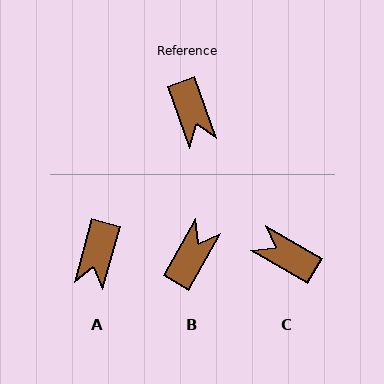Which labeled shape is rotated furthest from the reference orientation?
C, about 140 degrees away.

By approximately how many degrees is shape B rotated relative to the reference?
Approximately 131 degrees counter-clockwise.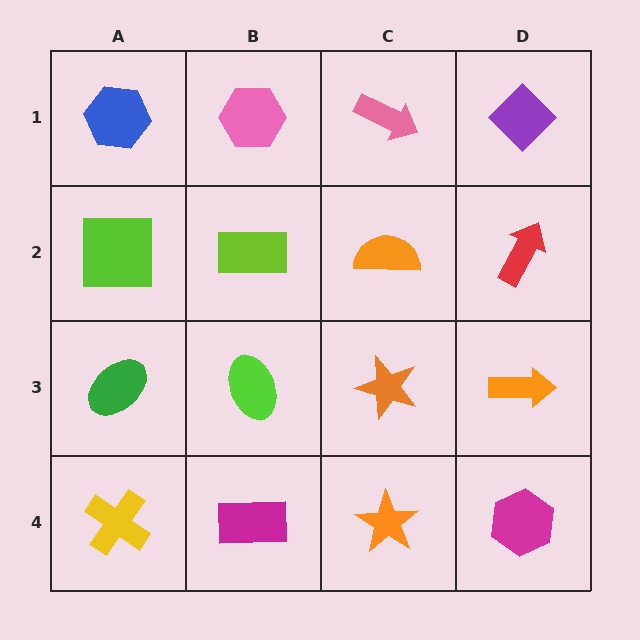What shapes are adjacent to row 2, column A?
A blue hexagon (row 1, column A), a green ellipse (row 3, column A), a lime rectangle (row 2, column B).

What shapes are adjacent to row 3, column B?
A lime rectangle (row 2, column B), a magenta rectangle (row 4, column B), a green ellipse (row 3, column A), an orange star (row 3, column C).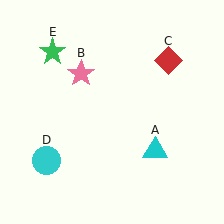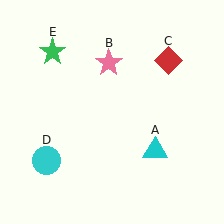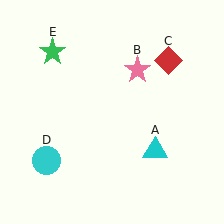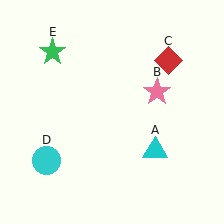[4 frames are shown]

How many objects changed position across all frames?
1 object changed position: pink star (object B).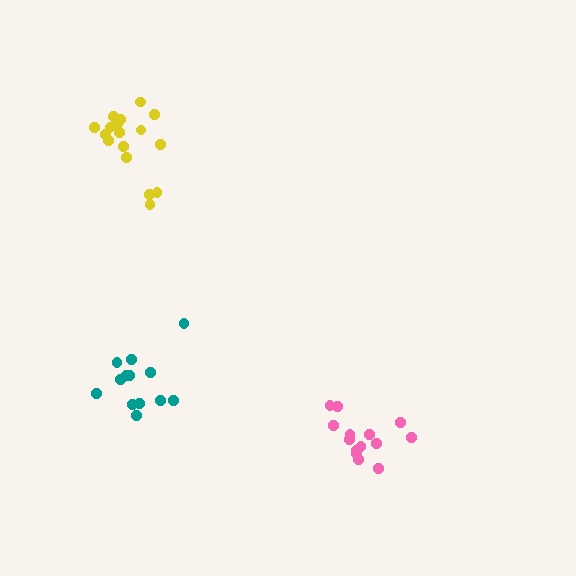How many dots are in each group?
Group 1: 17 dots, Group 2: 14 dots, Group 3: 13 dots (44 total).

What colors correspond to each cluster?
The clusters are colored: yellow, pink, teal.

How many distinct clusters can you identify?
There are 3 distinct clusters.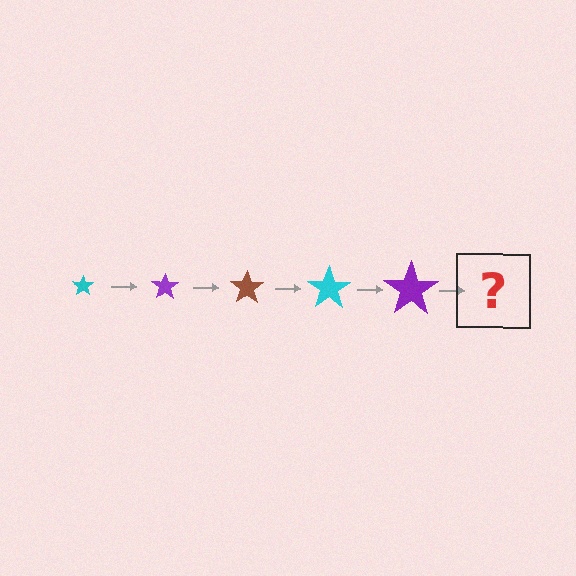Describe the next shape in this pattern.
It should be a brown star, larger than the previous one.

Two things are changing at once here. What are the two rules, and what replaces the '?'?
The two rules are that the star grows larger each step and the color cycles through cyan, purple, and brown. The '?' should be a brown star, larger than the previous one.